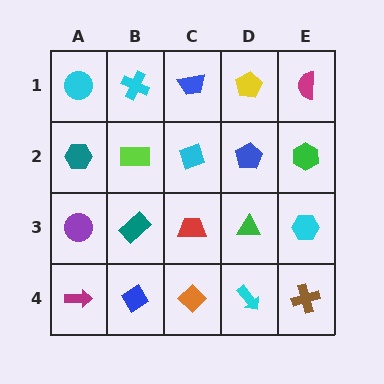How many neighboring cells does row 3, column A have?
3.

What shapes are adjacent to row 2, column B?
A cyan cross (row 1, column B), a teal rectangle (row 3, column B), a teal hexagon (row 2, column A), a cyan diamond (row 2, column C).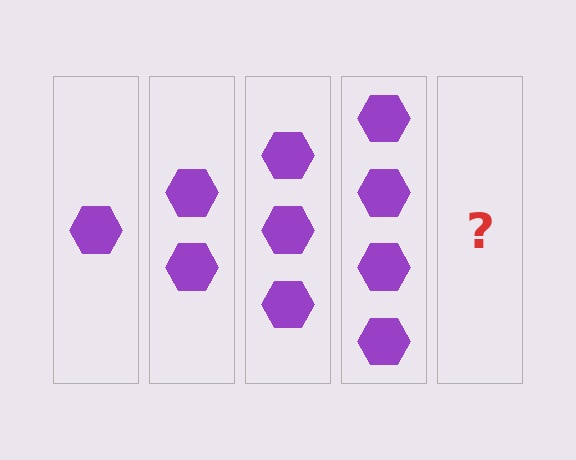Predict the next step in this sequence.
The next step is 5 hexagons.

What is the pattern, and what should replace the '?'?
The pattern is that each step adds one more hexagon. The '?' should be 5 hexagons.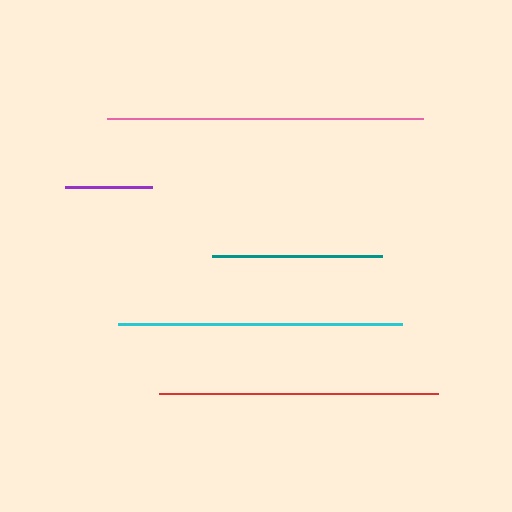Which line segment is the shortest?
The purple line is the shortest at approximately 87 pixels.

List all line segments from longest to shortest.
From longest to shortest: pink, cyan, red, teal, purple.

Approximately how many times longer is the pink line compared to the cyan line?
The pink line is approximately 1.1 times the length of the cyan line.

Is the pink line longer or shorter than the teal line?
The pink line is longer than the teal line.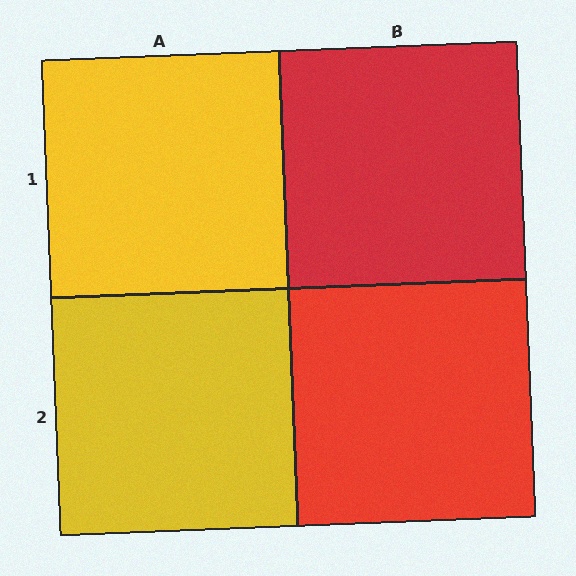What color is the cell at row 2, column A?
Yellow.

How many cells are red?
2 cells are red.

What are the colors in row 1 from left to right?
Yellow, red.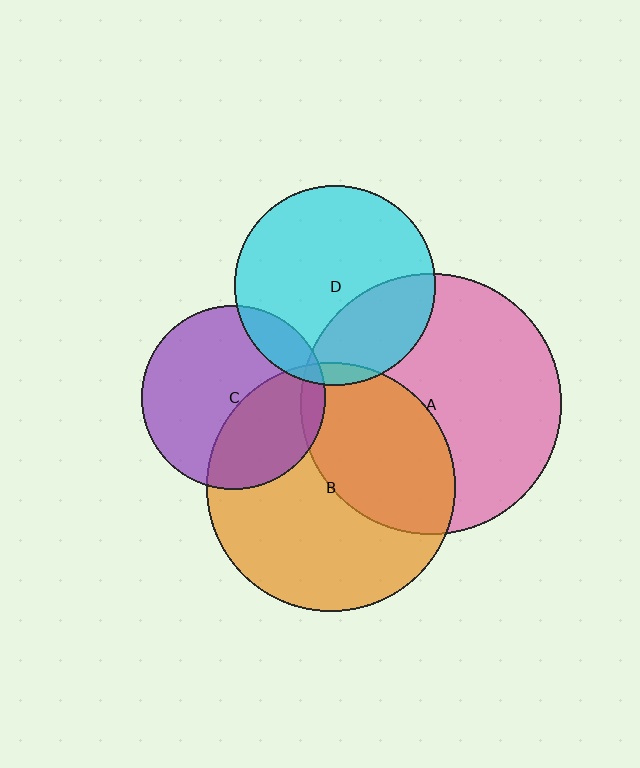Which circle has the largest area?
Circle A (pink).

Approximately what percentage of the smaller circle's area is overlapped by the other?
Approximately 5%.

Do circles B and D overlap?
Yes.